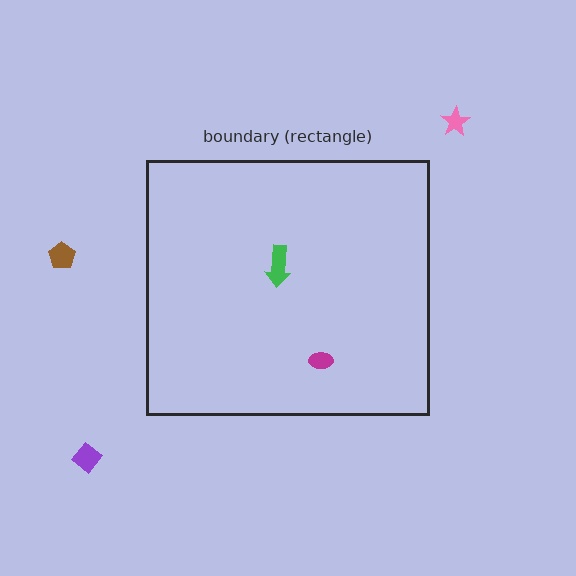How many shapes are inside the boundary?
2 inside, 3 outside.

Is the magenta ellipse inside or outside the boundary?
Inside.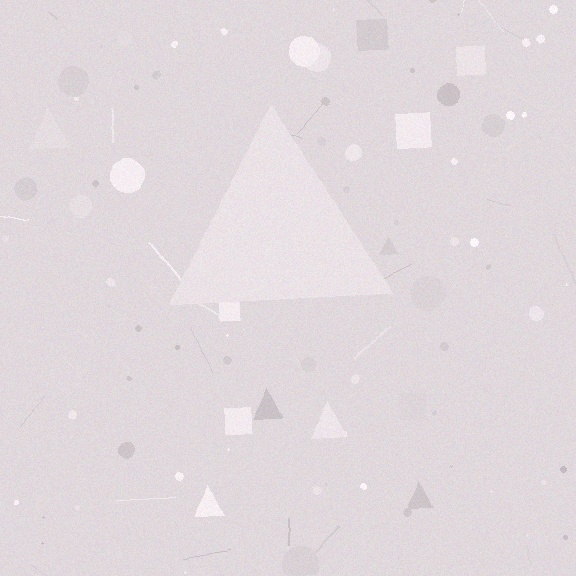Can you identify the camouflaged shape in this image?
The camouflaged shape is a triangle.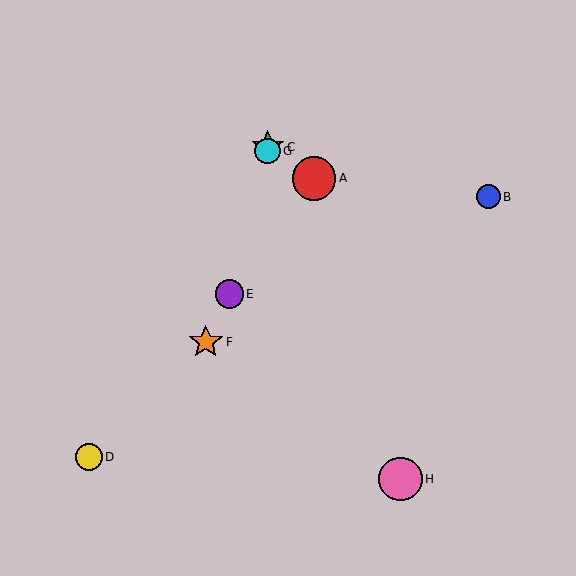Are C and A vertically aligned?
No, C is at x≈268 and A is at x≈314.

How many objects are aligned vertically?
2 objects (C, G) are aligned vertically.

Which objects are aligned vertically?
Objects C, G are aligned vertically.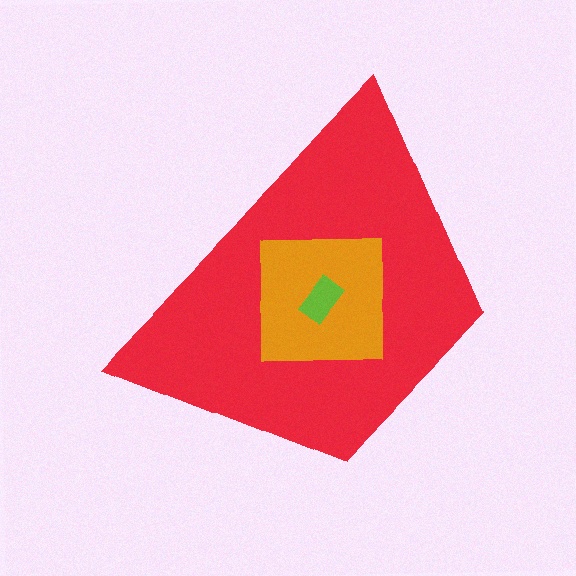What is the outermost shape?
The red trapezoid.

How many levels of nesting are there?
3.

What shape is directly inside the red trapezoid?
The orange square.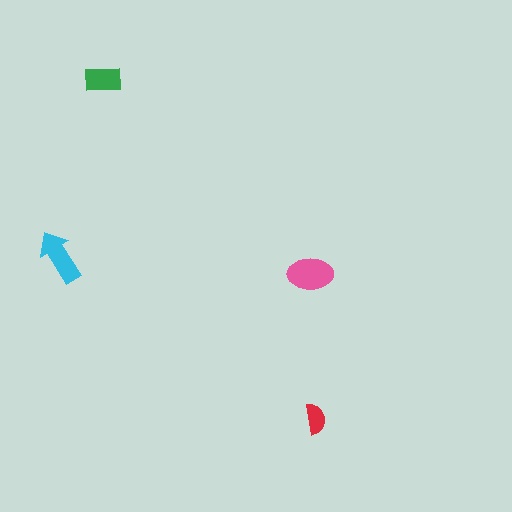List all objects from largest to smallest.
The pink ellipse, the cyan arrow, the green rectangle, the red semicircle.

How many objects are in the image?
There are 4 objects in the image.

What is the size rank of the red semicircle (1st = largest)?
4th.